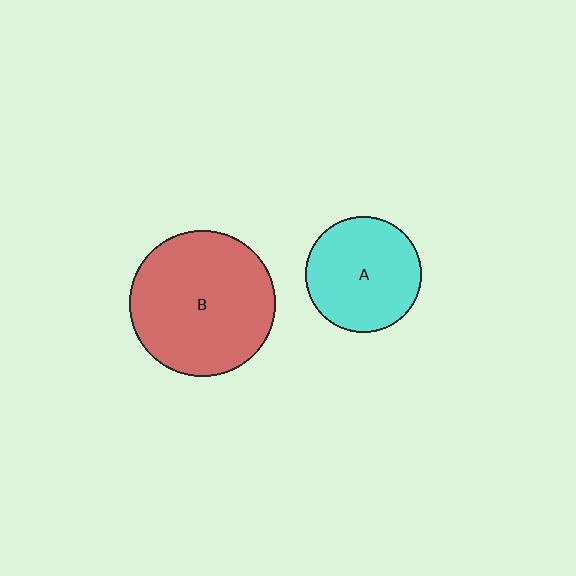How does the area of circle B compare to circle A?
Approximately 1.6 times.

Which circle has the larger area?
Circle B (red).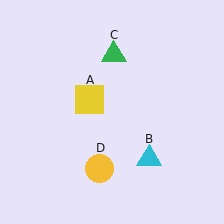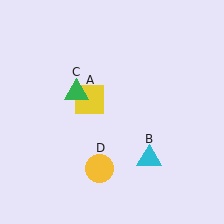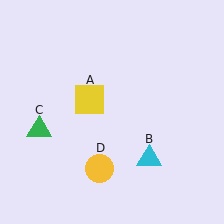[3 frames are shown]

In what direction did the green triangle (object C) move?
The green triangle (object C) moved down and to the left.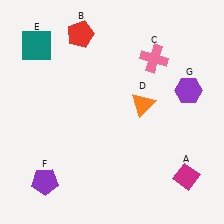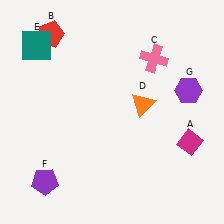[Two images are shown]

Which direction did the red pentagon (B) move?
The red pentagon (B) moved left.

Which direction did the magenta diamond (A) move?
The magenta diamond (A) moved up.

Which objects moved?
The objects that moved are: the magenta diamond (A), the red pentagon (B).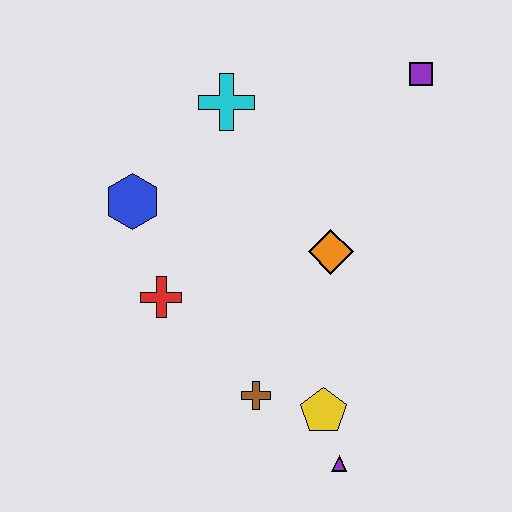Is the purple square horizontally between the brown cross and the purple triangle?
No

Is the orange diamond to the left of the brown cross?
No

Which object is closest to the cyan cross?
The blue hexagon is closest to the cyan cross.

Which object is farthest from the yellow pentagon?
The purple square is farthest from the yellow pentagon.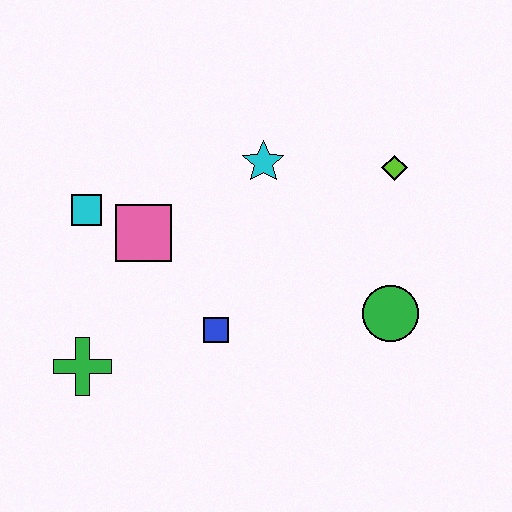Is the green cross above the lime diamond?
No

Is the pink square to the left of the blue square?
Yes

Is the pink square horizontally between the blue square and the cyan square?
Yes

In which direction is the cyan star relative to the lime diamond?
The cyan star is to the left of the lime diamond.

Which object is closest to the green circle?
The lime diamond is closest to the green circle.